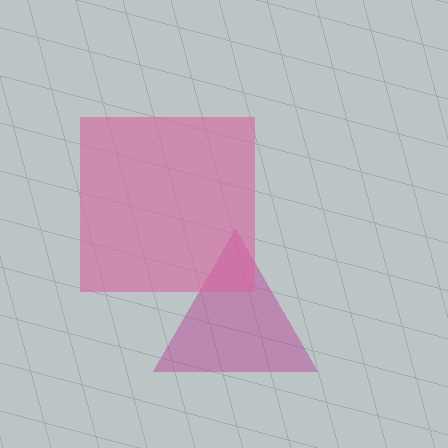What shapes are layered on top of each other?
The layered shapes are: a magenta triangle, a pink square.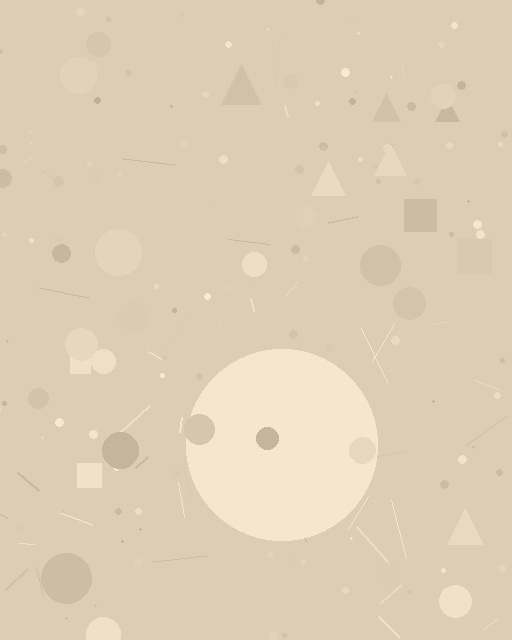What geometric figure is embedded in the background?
A circle is embedded in the background.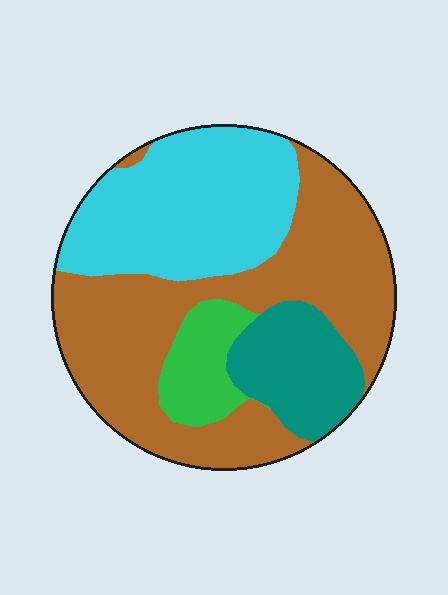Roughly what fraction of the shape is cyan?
Cyan takes up about one third (1/3) of the shape.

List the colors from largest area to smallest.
From largest to smallest: brown, cyan, teal, green.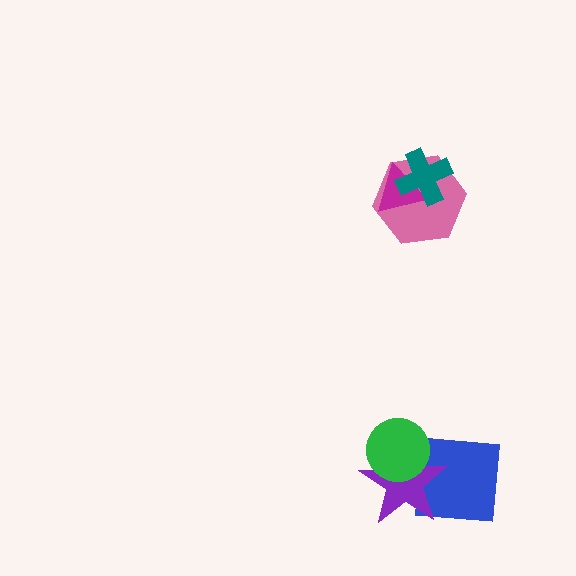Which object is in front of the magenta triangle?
The teal cross is in front of the magenta triangle.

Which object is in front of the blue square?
The purple star is in front of the blue square.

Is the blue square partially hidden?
Yes, it is partially covered by another shape.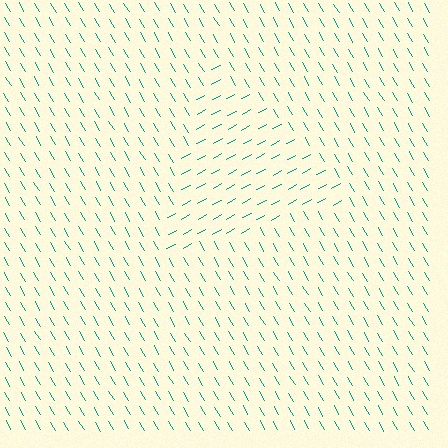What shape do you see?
I see a triangle.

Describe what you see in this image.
The image is filled with small teal line segments. A triangle region in the image has lines oriented differently from the surrounding lines, creating a visible texture boundary.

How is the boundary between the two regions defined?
The boundary is defined purely by a change in line orientation (approximately 88 degrees difference). All lines are the same color and thickness.